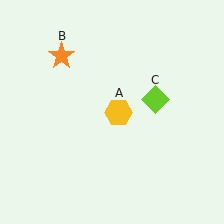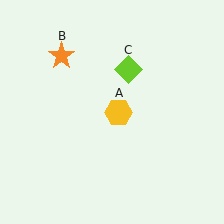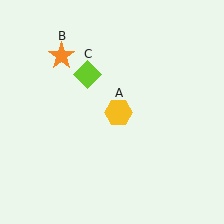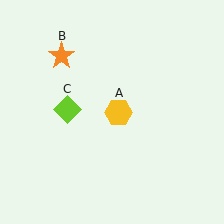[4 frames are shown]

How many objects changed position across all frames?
1 object changed position: lime diamond (object C).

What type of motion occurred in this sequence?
The lime diamond (object C) rotated counterclockwise around the center of the scene.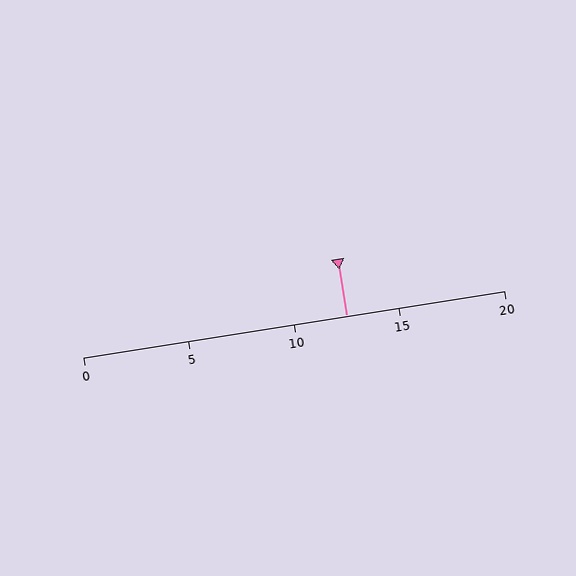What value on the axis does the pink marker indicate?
The marker indicates approximately 12.5.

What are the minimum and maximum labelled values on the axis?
The axis runs from 0 to 20.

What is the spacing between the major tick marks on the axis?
The major ticks are spaced 5 apart.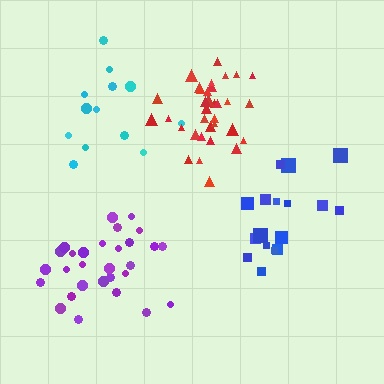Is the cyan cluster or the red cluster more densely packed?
Red.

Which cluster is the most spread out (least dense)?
Cyan.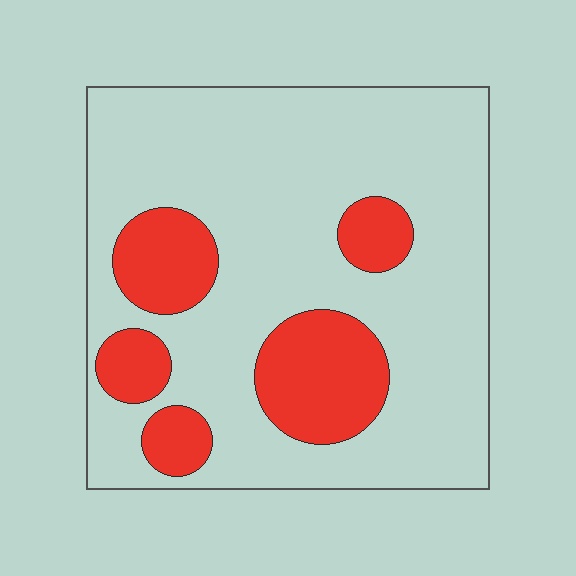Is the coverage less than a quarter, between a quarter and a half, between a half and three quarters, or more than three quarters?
Less than a quarter.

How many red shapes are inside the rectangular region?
5.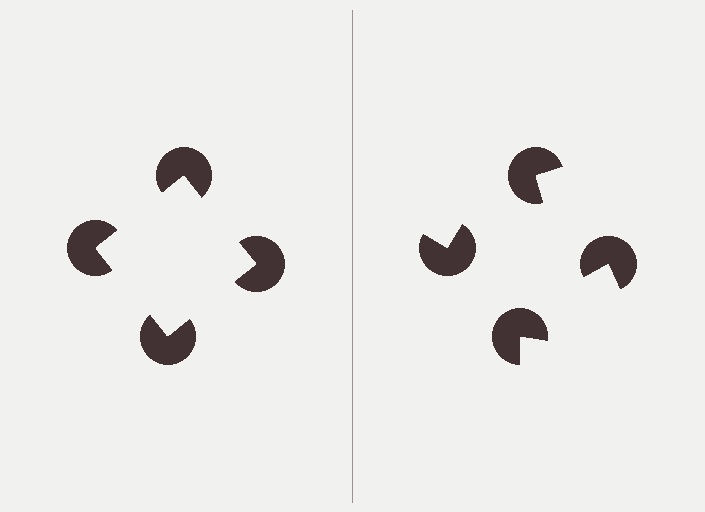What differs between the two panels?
The pac-man discs are positioned identically on both sides; only the wedge orientations differ. On the left they align to a square; on the right they are misaligned.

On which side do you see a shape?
An illusory square appears on the left side. On the right side the wedge cuts are rotated, so no coherent shape forms.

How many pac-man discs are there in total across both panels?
8 — 4 on each side.